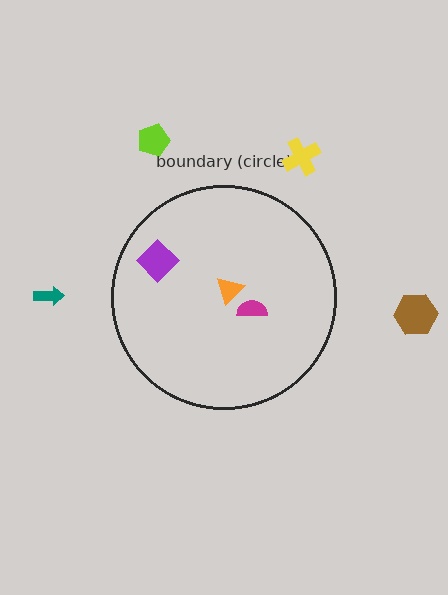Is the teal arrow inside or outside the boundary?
Outside.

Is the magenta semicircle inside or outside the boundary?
Inside.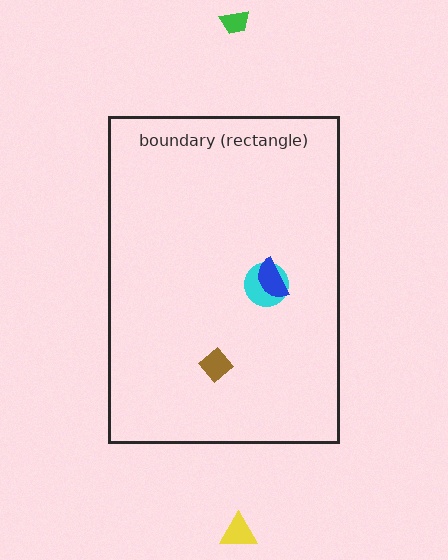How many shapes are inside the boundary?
3 inside, 2 outside.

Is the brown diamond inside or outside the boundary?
Inside.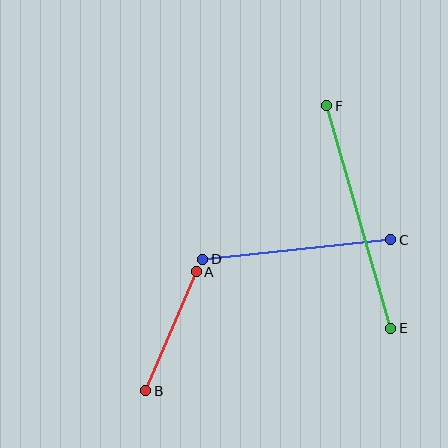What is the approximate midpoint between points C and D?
The midpoint is at approximately (297, 249) pixels.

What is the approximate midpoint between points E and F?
The midpoint is at approximately (359, 217) pixels.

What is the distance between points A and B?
The distance is approximately 129 pixels.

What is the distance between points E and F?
The distance is approximately 231 pixels.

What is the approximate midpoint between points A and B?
The midpoint is at approximately (171, 331) pixels.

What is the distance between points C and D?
The distance is approximately 189 pixels.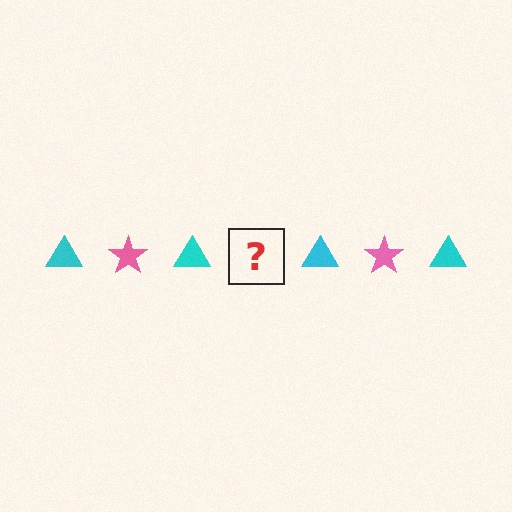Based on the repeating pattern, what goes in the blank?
The blank should be a pink star.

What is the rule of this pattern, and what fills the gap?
The rule is that the pattern alternates between cyan triangle and pink star. The gap should be filled with a pink star.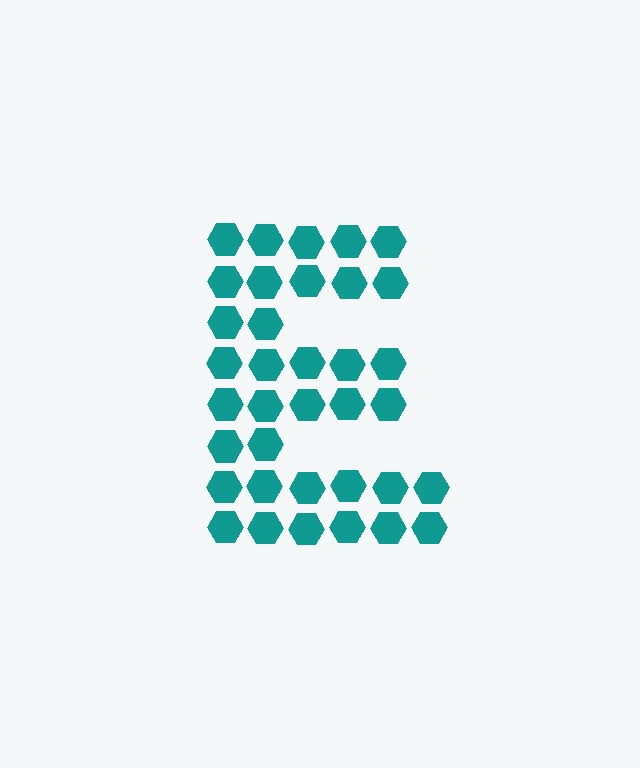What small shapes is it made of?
It is made of small hexagons.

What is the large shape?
The large shape is the letter E.